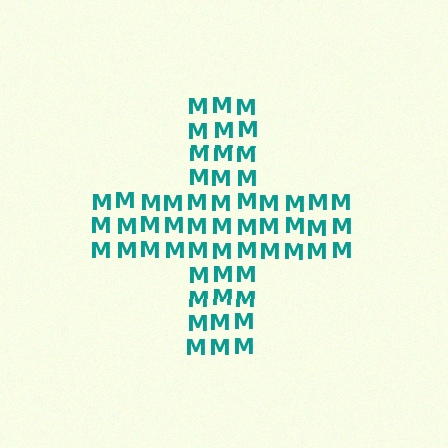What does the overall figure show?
The overall figure shows a cross.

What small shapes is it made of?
It is made of small letter M's.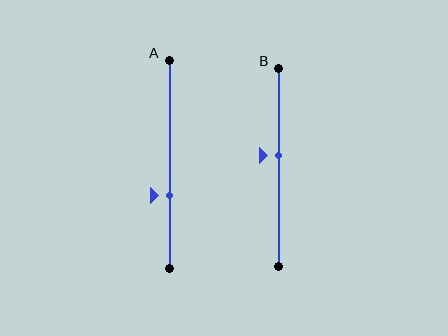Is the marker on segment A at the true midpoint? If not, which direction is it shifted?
No, the marker on segment A is shifted downward by about 15% of the segment length.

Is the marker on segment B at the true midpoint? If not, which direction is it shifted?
No, the marker on segment B is shifted upward by about 6% of the segment length.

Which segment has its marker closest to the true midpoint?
Segment B has its marker closest to the true midpoint.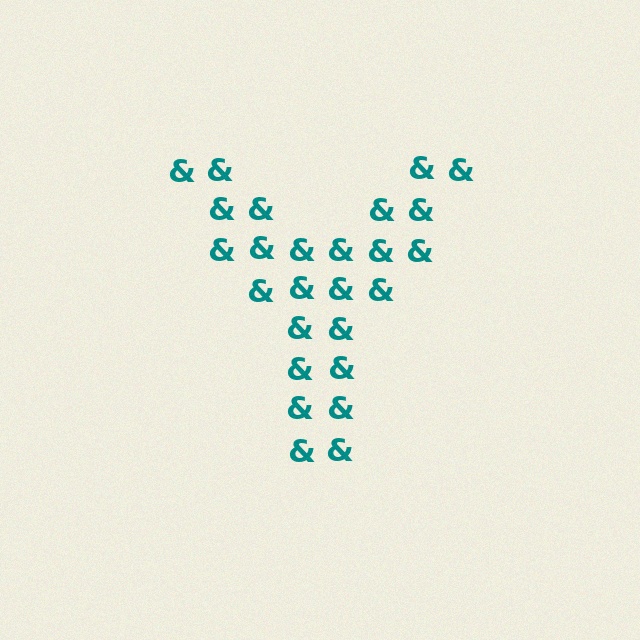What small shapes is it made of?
It is made of small ampersands.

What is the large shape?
The large shape is the letter Y.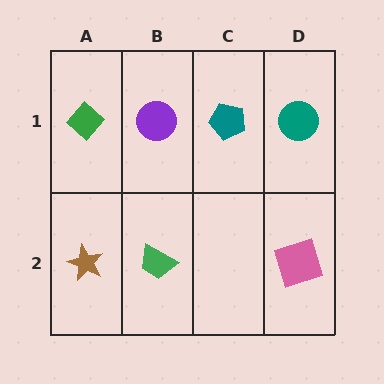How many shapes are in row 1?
4 shapes.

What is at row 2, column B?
A green trapezoid.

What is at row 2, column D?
A pink square.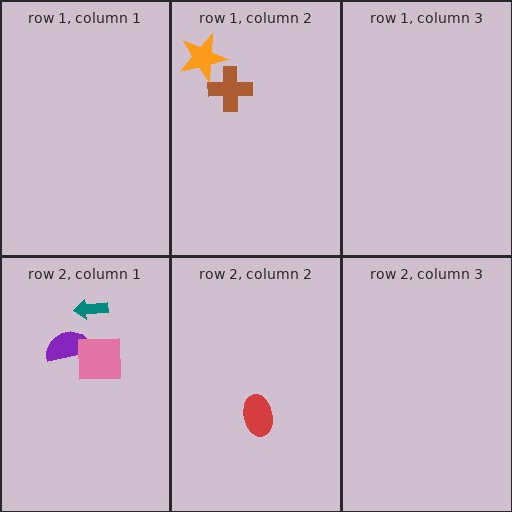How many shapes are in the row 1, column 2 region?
2.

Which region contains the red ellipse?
The row 2, column 2 region.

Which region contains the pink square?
The row 2, column 1 region.